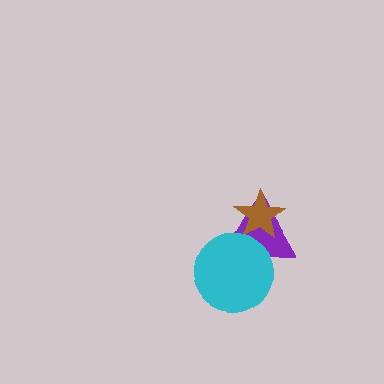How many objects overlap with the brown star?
1 object overlaps with the brown star.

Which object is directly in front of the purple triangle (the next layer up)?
The brown star is directly in front of the purple triangle.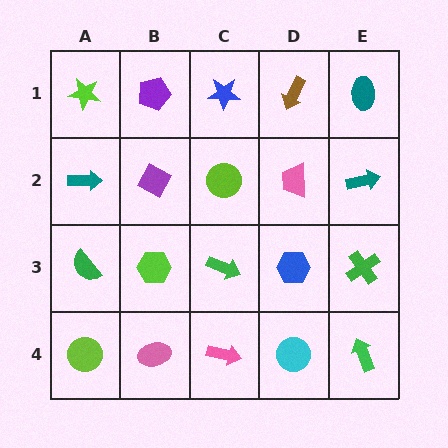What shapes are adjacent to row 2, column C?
A blue star (row 1, column C), a green arrow (row 3, column C), a purple diamond (row 2, column B), a pink trapezoid (row 2, column D).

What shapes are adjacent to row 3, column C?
A lime circle (row 2, column C), a pink arrow (row 4, column C), a lime hexagon (row 3, column B), a blue hexagon (row 3, column D).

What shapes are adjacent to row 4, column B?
A lime hexagon (row 3, column B), a lime circle (row 4, column A), a pink arrow (row 4, column C).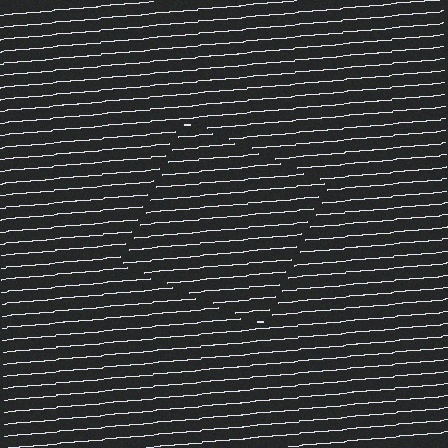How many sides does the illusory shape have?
4 sides — the line-ends trace a square.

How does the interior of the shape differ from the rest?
The interior of the shape contains the same grating, shifted by half a period — the contour is defined by the phase discontinuity where line-ends from the inner and outer gratings abut.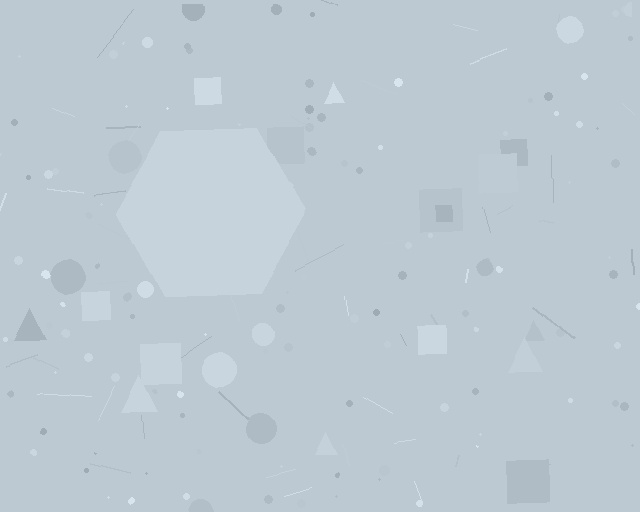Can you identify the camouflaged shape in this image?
The camouflaged shape is a hexagon.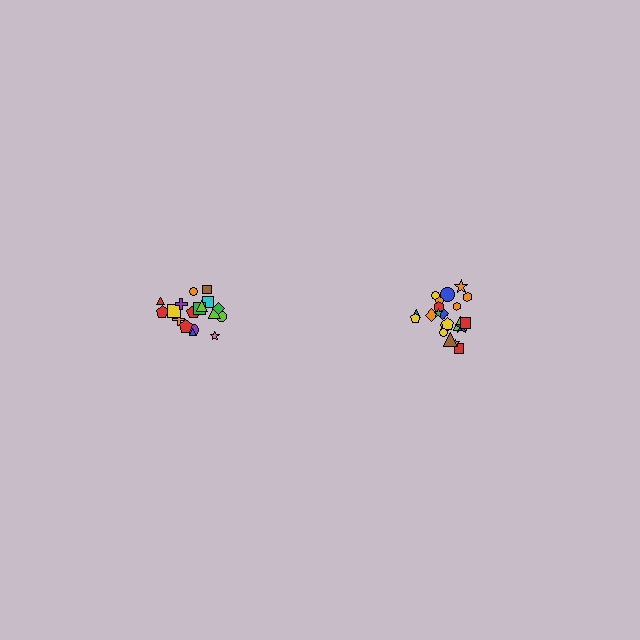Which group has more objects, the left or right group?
The right group.